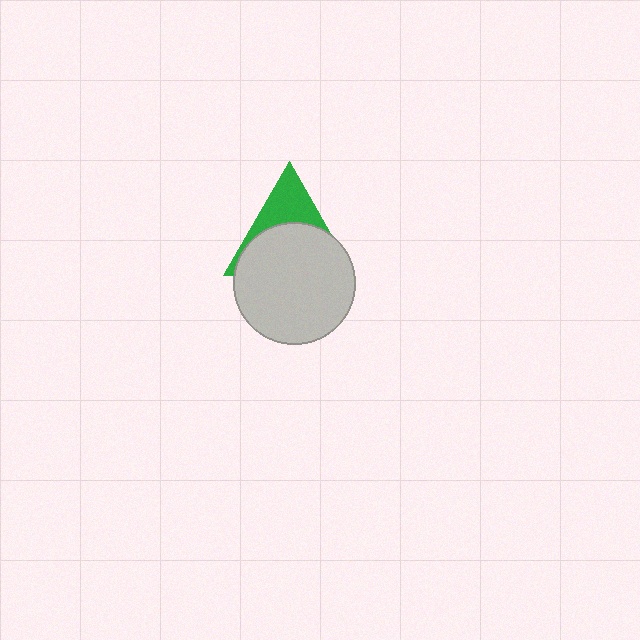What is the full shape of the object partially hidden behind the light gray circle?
The partially hidden object is a green triangle.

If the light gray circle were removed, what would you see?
You would see the complete green triangle.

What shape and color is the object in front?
The object in front is a light gray circle.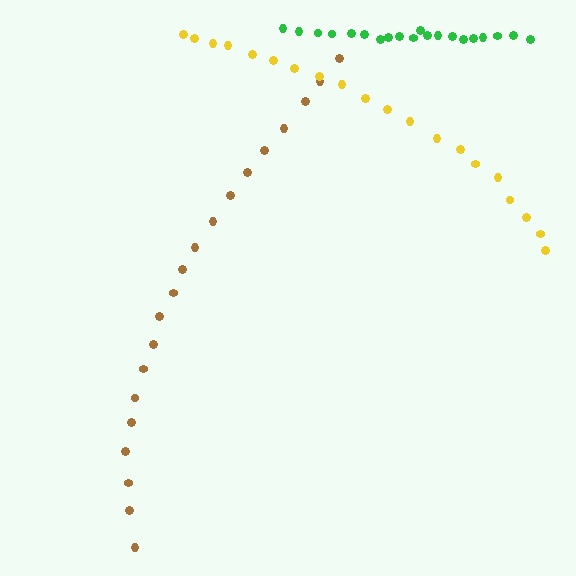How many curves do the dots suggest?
There are 3 distinct paths.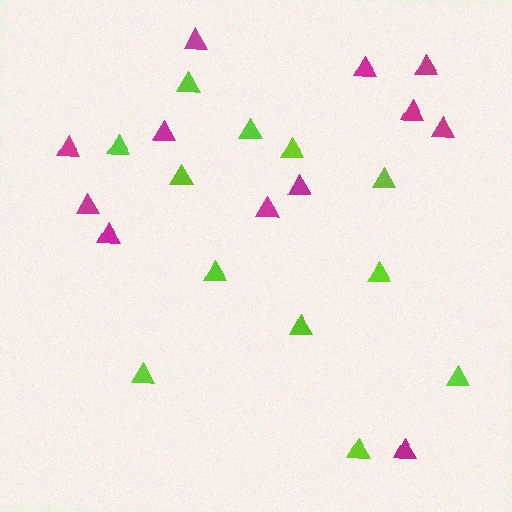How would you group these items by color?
There are 2 groups: one group of lime triangles (12) and one group of magenta triangles (12).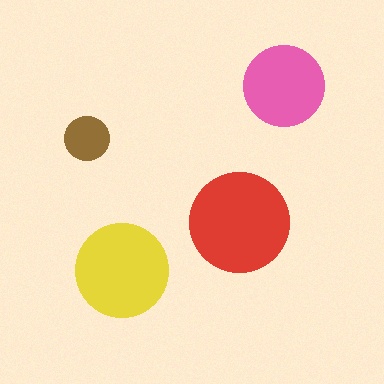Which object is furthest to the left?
The brown circle is leftmost.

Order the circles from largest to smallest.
the red one, the yellow one, the pink one, the brown one.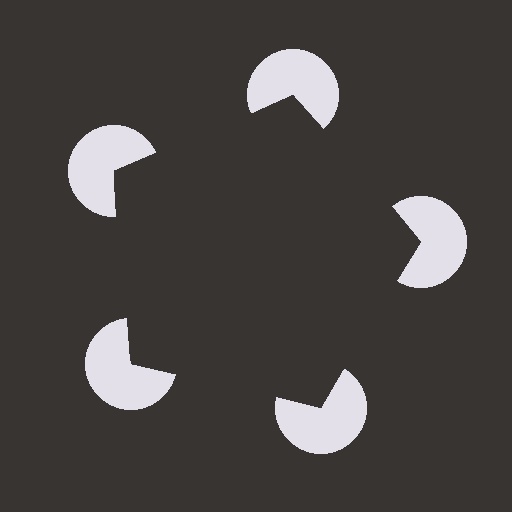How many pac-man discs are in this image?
There are 5 — one at each vertex of the illusory pentagon.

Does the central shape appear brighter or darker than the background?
It typically appears slightly darker than the background, even though no actual brightness change is drawn.